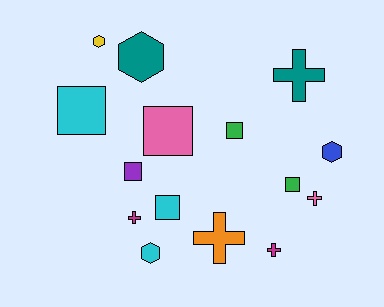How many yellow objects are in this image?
There is 1 yellow object.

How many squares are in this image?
There are 6 squares.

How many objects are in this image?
There are 15 objects.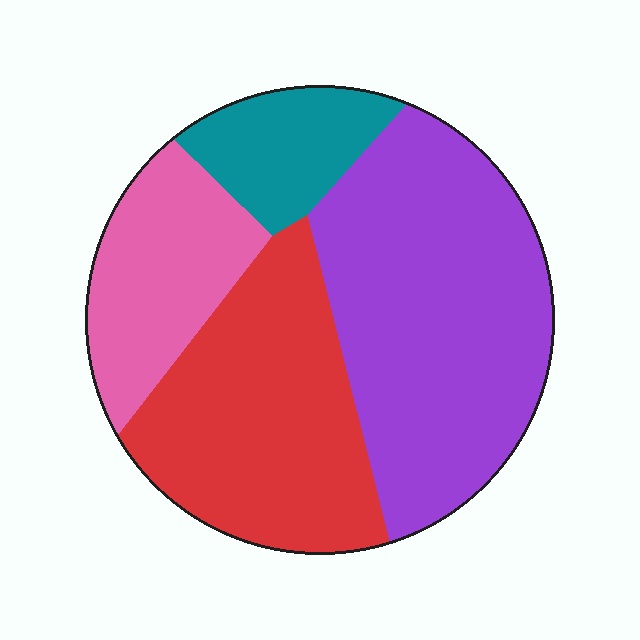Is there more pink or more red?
Red.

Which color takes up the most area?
Purple, at roughly 40%.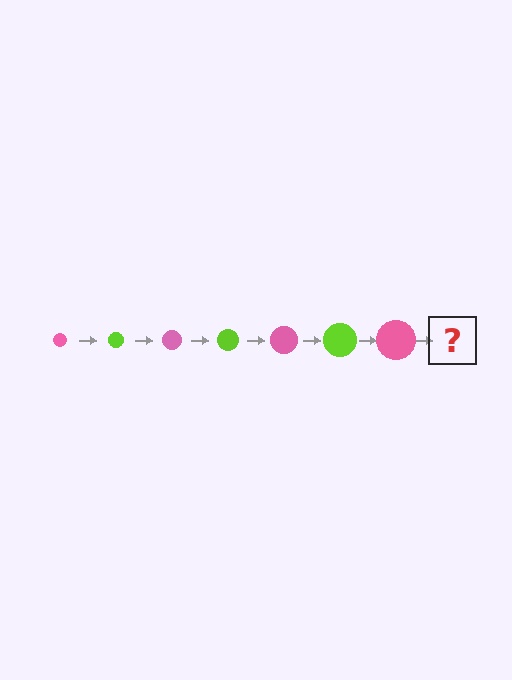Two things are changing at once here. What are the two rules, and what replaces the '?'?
The two rules are that the circle grows larger each step and the color cycles through pink and lime. The '?' should be a lime circle, larger than the previous one.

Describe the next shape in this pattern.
It should be a lime circle, larger than the previous one.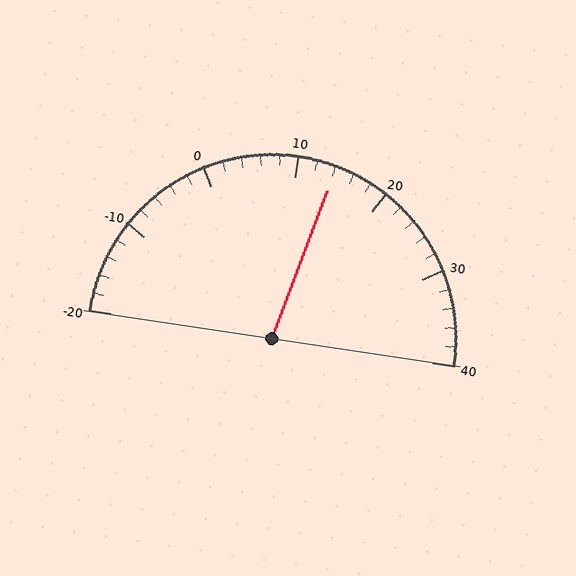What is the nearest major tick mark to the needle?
The nearest major tick mark is 10.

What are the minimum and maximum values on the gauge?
The gauge ranges from -20 to 40.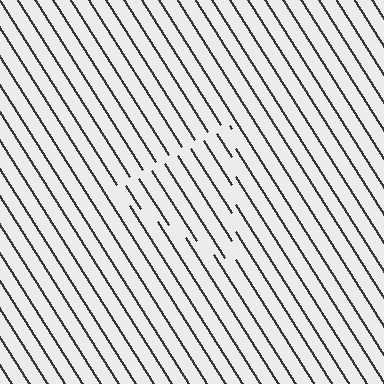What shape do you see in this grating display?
An illusory triangle. The interior of the shape contains the same grating, shifted by half a period — the contour is defined by the phase discontinuity where line-ends from the inner and outer gratings abut.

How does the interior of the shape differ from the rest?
The interior of the shape contains the same grating, shifted by half a period — the contour is defined by the phase discontinuity where line-ends from the inner and outer gratings abut.